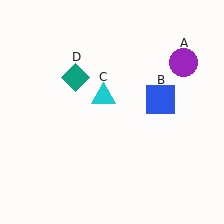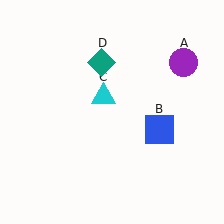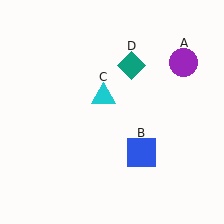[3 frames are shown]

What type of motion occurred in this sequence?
The blue square (object B), teal diamond (object D) rotated clockwise around the center of the scene.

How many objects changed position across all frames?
2 objects changed position: blue square (object B), teal diamond (object D).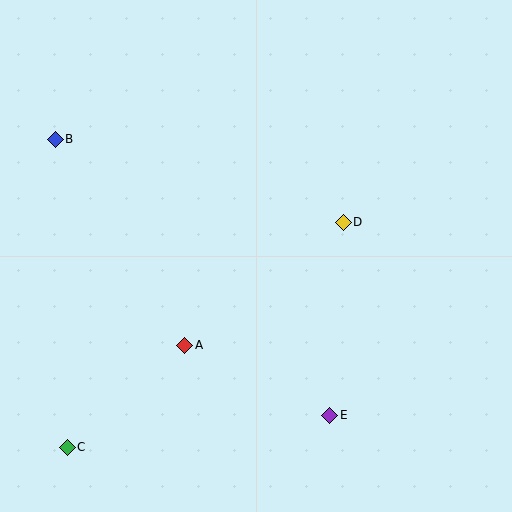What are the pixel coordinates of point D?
Point D is at (343, 222).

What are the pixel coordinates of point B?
Point B is at (55, 139).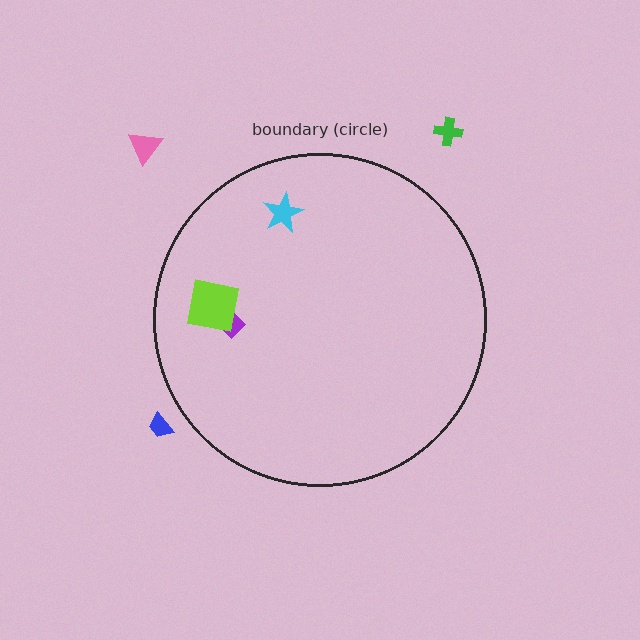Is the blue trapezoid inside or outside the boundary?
Outside.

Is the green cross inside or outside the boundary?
Outside.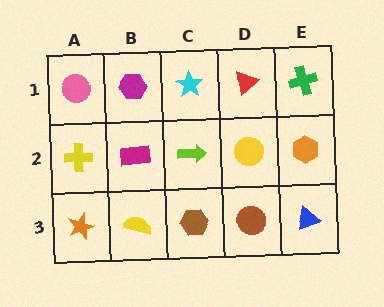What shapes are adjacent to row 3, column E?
An orange hexagon (row 2, column E), a brown circle (row 3, column D).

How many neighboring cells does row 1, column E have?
2.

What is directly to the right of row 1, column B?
A cyan star.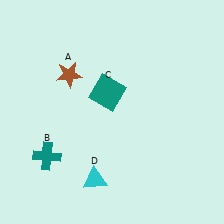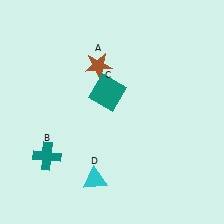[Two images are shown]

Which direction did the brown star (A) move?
The brown star (A) moved right.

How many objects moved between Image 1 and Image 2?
1 object moved between the two images.